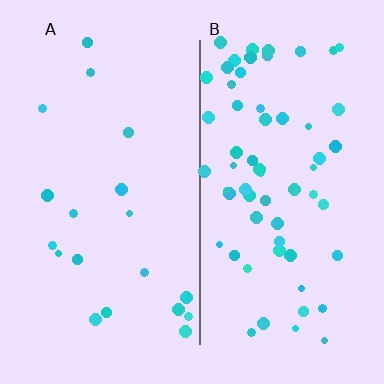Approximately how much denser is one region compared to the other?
Approximately 3.3× — region B over region A.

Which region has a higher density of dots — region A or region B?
B (the right).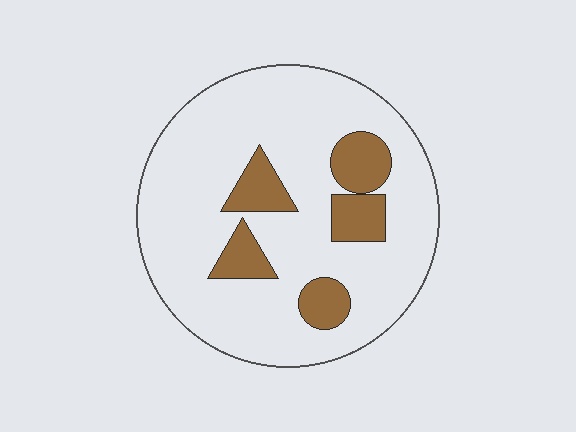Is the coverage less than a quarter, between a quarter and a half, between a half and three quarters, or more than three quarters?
Less than a quarter.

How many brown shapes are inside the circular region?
5.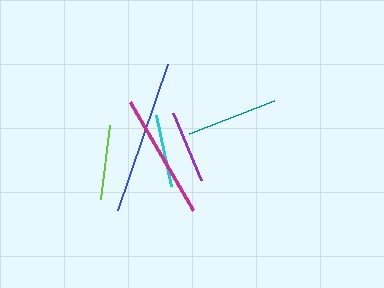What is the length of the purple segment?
The purple segment is approximately 72 pixels long.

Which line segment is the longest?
The blue line is the longest at approximately 154 pixels.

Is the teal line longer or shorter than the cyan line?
The teal line is longer than the cyan line.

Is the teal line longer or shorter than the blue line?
The blue line is longer than the teal line.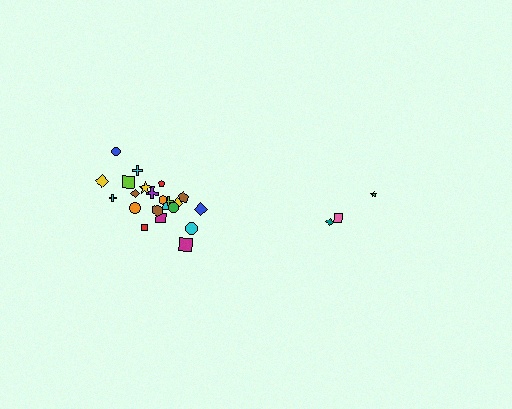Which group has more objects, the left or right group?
The left group.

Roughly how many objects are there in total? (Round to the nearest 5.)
Roughly 25 objects in total.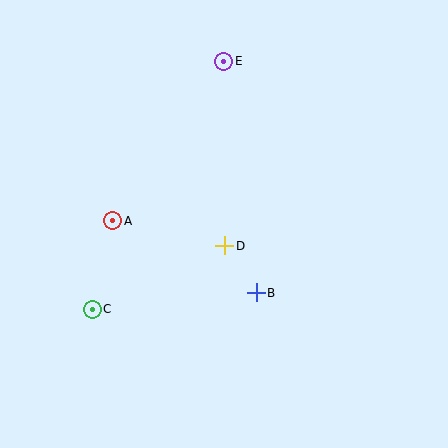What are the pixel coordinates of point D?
Point D is at (225, 246).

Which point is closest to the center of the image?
Point D at (225, 246) is closest to the center.